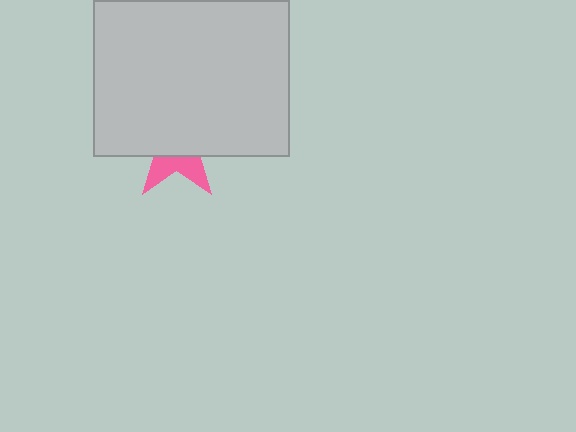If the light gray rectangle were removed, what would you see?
You would see the complete pink star.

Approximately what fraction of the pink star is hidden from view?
Roughly 68% of the pink star is hidden behind the light gray rectangle.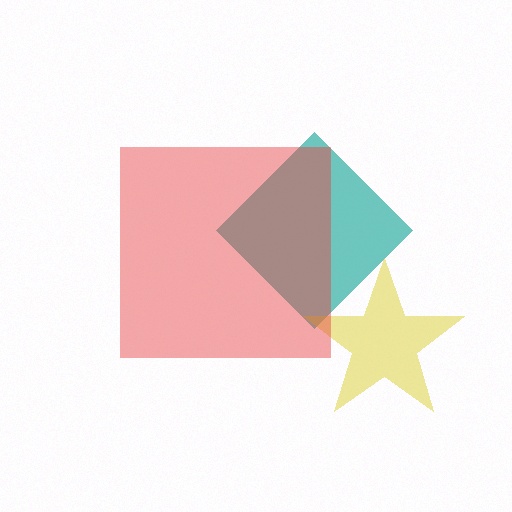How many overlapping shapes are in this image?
There are 3 overlapping shapes in the image.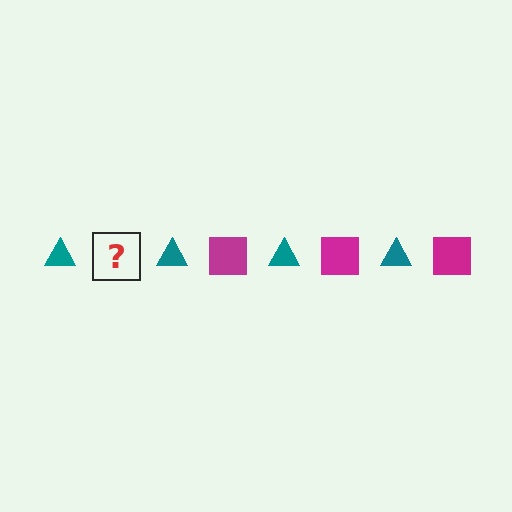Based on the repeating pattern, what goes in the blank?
The blank should be a magenta square.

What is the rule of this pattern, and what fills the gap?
The rule is that the pattern alternates between teal triangle and magenta square. The gap should be filled with a magenta square.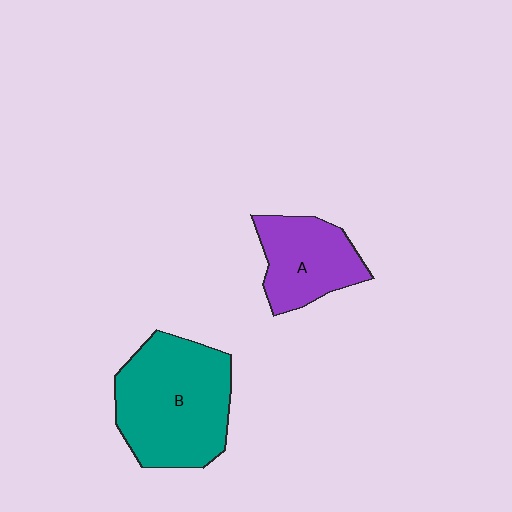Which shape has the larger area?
Shape B (teal).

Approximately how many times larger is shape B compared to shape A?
Approximately 1.7 times.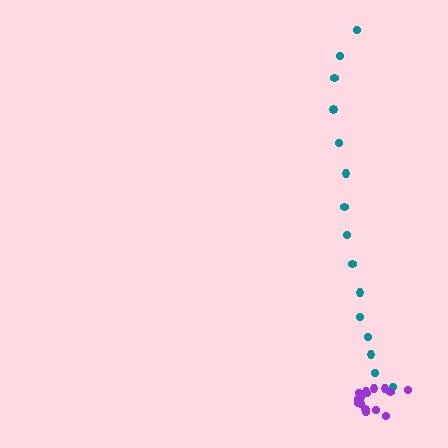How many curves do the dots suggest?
There are 2 distinct paths.